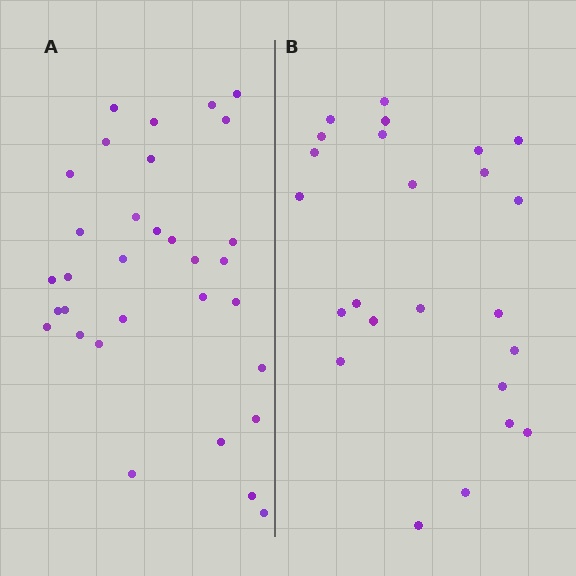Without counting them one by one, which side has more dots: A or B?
Region A (the left region) has more dots.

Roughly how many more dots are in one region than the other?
Region A has roughly 8 or so more dots than region B.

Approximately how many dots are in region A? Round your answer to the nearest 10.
About 30 dots. (The exact count is 32, which rounds to 30.)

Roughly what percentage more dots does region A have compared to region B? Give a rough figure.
About 35% more.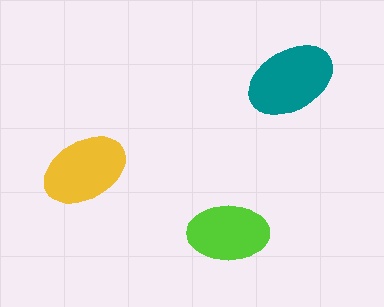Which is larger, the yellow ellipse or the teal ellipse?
The teal one.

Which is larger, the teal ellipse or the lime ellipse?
The teal one.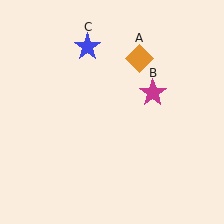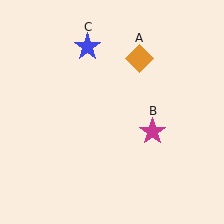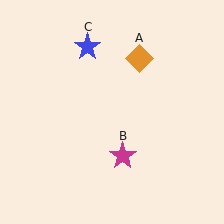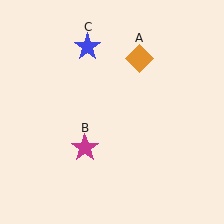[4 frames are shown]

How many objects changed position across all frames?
1 object changed position: magenta star (object B).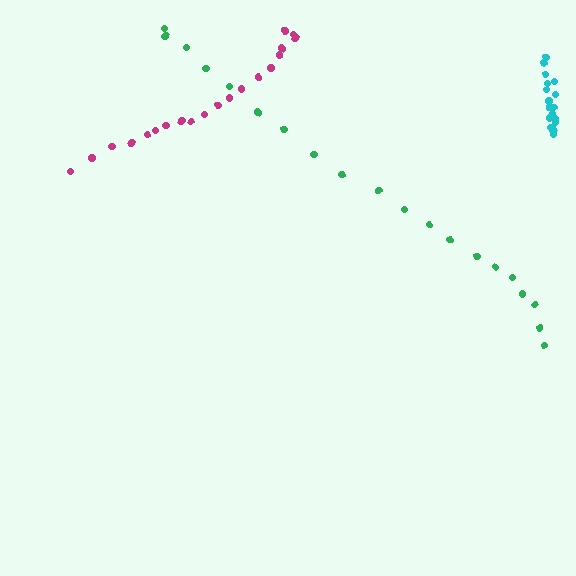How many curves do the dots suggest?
There are 3 distinct paths.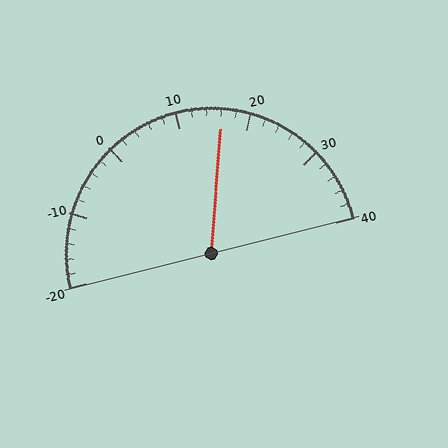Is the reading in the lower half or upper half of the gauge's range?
The reading is in the upper half of the range (-20 to 40).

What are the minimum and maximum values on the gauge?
The gauge ranges from -20 to 40.